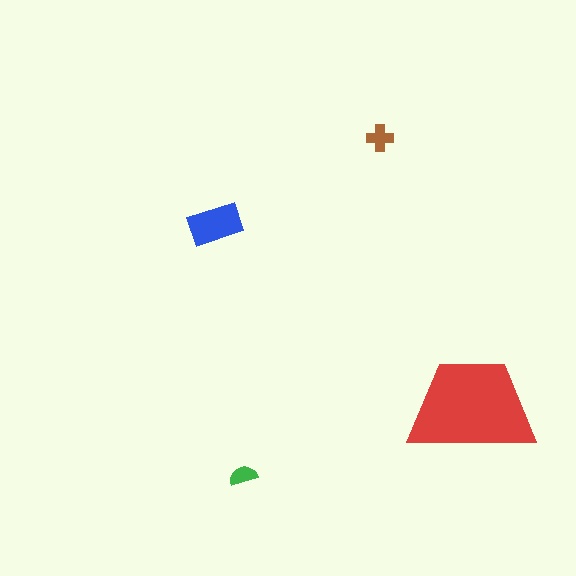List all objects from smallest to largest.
The green semicircle, the brown cross, the blue rectangle, the red trapezoid.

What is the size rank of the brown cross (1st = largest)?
3rd.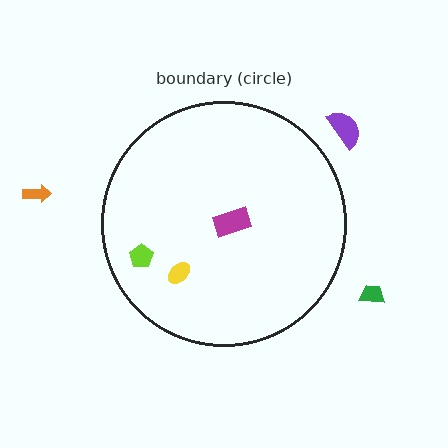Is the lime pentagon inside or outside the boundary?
Inside.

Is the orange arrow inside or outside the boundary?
Outside.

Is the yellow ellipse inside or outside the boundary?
Inside.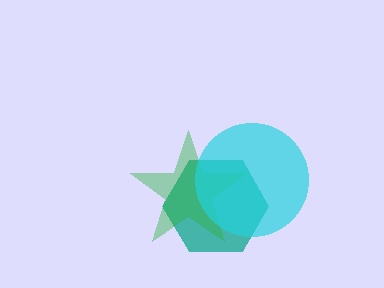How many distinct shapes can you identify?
There are 3 distinct shapes: a teal hexagon, a green star, a cyan circle.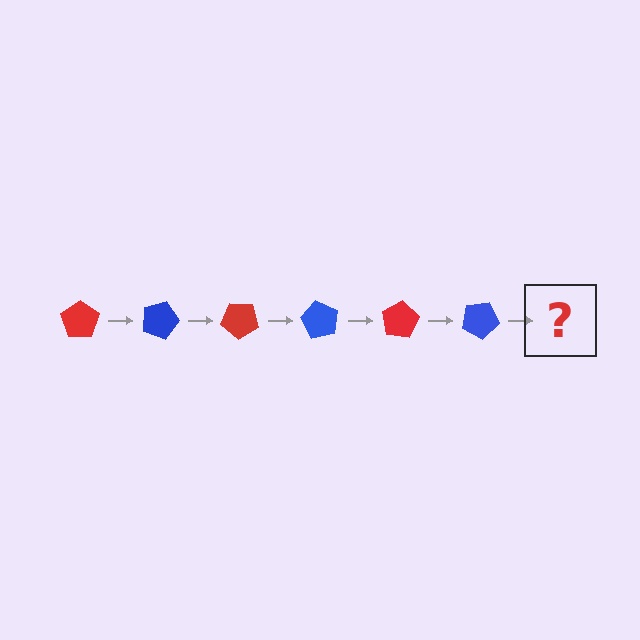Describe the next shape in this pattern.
It should be a red pentagon, rotated 120 degrees from the start.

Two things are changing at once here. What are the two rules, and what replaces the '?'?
The two rules are that it rotates 20 degrees each step and the color cycles through red and blue. The '?' should be a red pentagon, rotated 120 degrees from the start.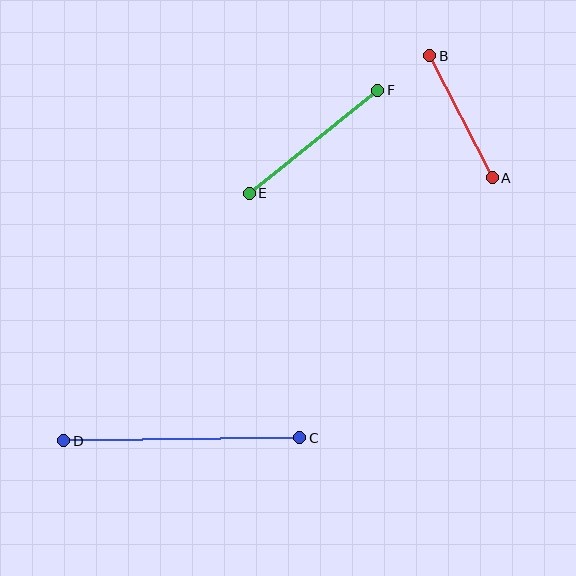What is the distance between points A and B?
The distance is approximately 137 pixels.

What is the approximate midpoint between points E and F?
The midpoint is at approximately (313, 142) pixels.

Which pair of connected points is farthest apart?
Points C and D are farthest apart.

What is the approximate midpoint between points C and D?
The midpoint is at approximately (182, 439) pixels.